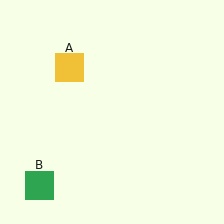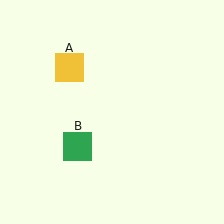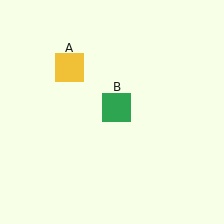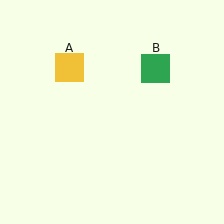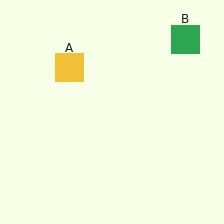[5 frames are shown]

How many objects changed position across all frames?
1 object changed position: green square (object B).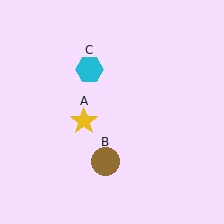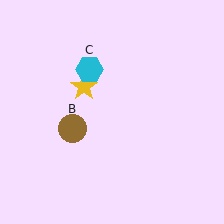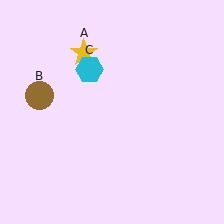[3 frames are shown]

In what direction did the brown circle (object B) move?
The brown circle (object B) moved up and to the left.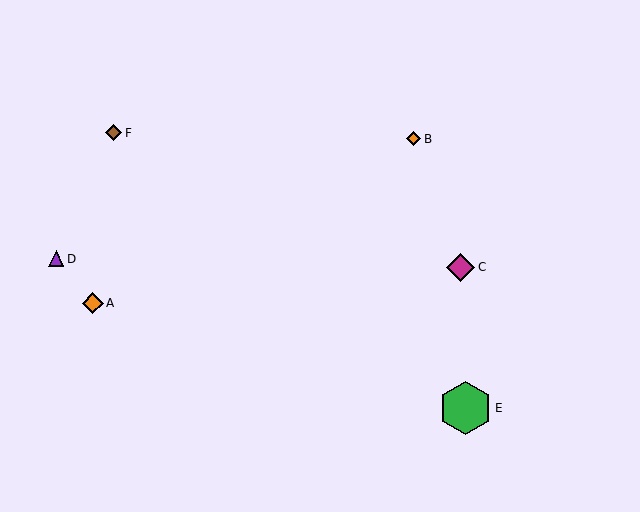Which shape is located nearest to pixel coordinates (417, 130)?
The orange diamond (labeled B) at (414, 139) is nearest to that location.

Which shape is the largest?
The green hexagon (labeled E) is the largest.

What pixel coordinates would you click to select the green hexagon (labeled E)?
Click at (465, 408) to select the green hexagon E.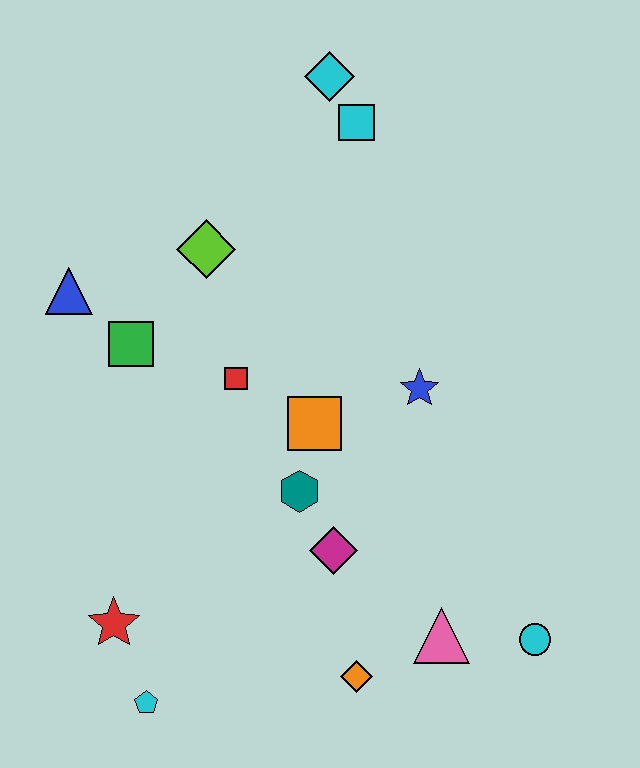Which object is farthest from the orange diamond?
The cyan diamond is farthest from the orange diamond.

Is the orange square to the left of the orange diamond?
Yes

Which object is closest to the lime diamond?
The green square is closest to the lime diamond.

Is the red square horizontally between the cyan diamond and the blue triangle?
Yes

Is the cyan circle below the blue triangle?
Yes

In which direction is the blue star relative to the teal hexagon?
The blue star is to the right of the teal hexagon.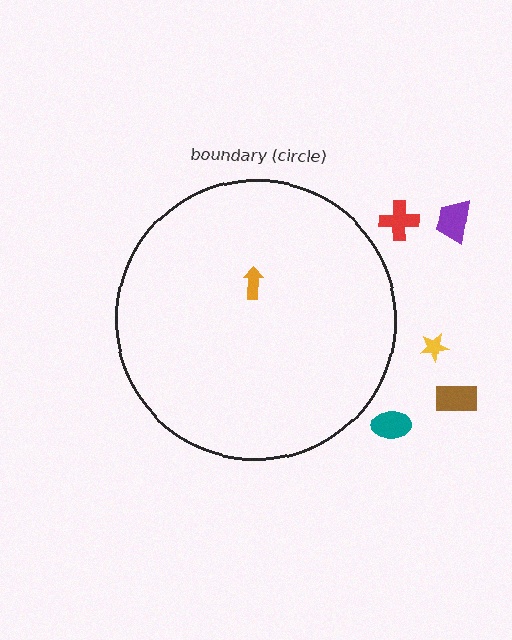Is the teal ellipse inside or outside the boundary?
Outside.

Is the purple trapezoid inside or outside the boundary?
Outside.